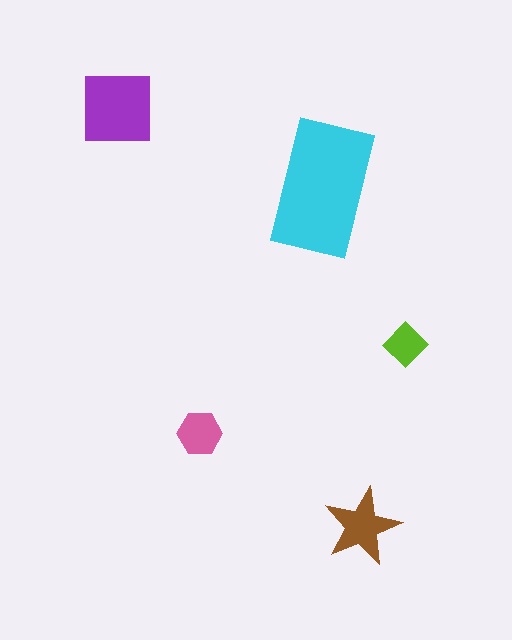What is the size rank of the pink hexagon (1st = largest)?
4th.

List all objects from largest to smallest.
The cyan rectangle, the purple square, the brown star, the pink hexagon, the lime diamond.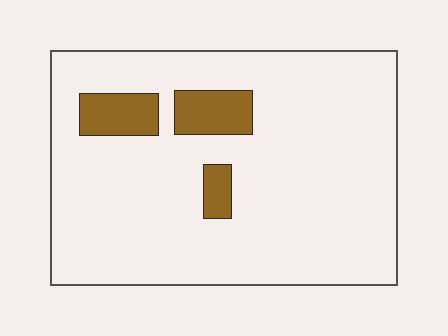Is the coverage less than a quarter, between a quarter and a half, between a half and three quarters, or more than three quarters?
Less than a quarter.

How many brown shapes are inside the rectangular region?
3.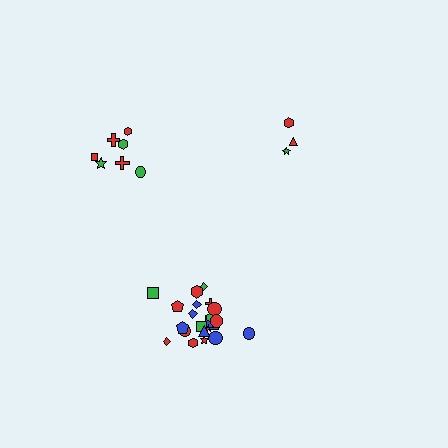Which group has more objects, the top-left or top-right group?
The top-left group.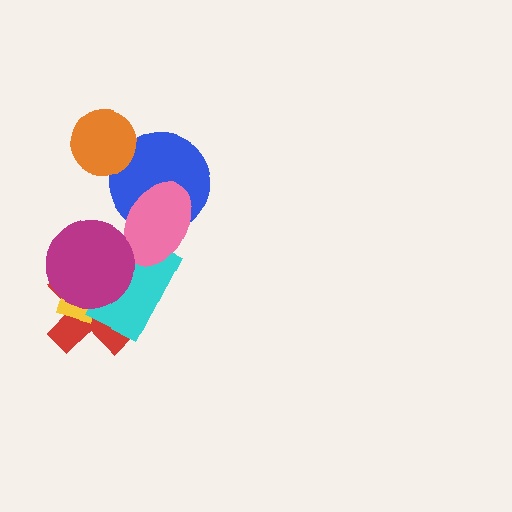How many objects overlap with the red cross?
3 objects overlap with the red cross.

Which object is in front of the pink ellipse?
The magenta circle is in front of the pink ellipse.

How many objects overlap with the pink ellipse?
3 objects overlap with the pink ellipse.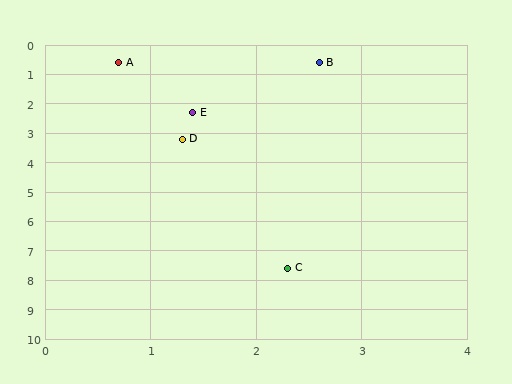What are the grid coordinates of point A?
Point A is at approximately (0.7, 0.6).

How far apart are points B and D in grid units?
Points B and D are about 2.9 grid units apart.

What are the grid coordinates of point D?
Point D is at approximately (1.3, 3.2).